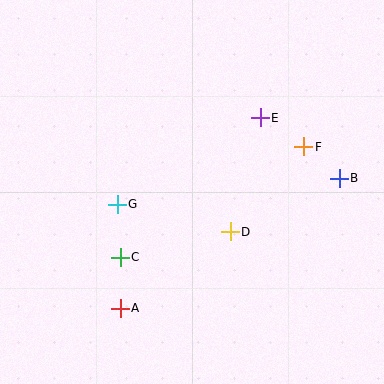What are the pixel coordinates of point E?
Point E is at (260, 118).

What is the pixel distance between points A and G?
The distance between A and G is 104 pixels.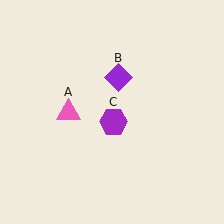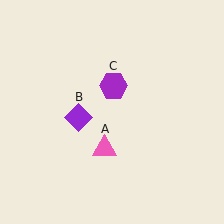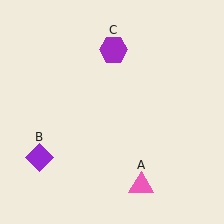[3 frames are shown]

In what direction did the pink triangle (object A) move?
The pink triangle (object A) moved down and to the right.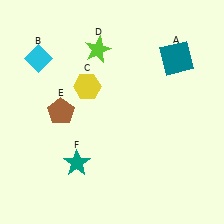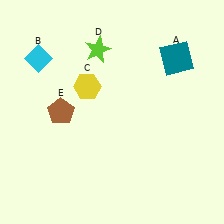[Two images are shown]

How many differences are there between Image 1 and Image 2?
There is 1 difference between the two images.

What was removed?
The teal star (F) was removed in Image 2.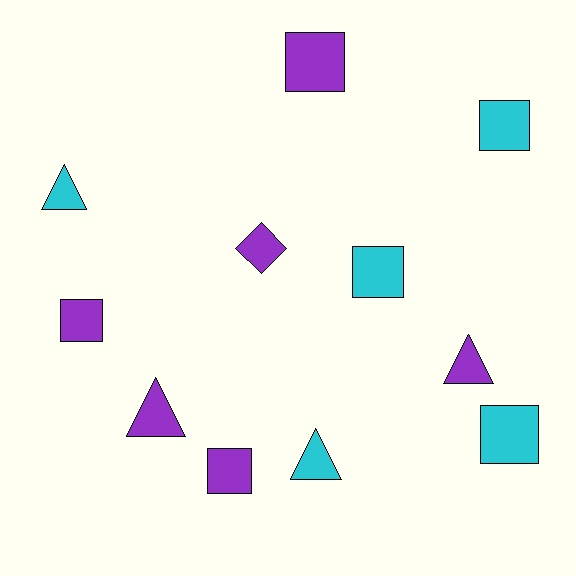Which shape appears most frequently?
Square, with 6 objects.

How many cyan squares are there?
There are 3 cyan squares.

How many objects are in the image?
There are 11 objects.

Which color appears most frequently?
Purple, with 6 objects.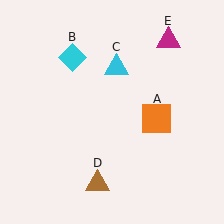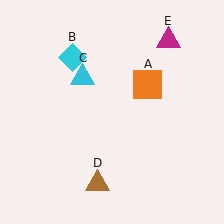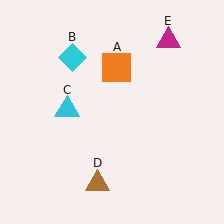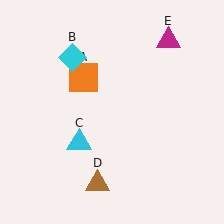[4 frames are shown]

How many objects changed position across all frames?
2 objects changed position: orange square (object A), cyan triangle (object C).